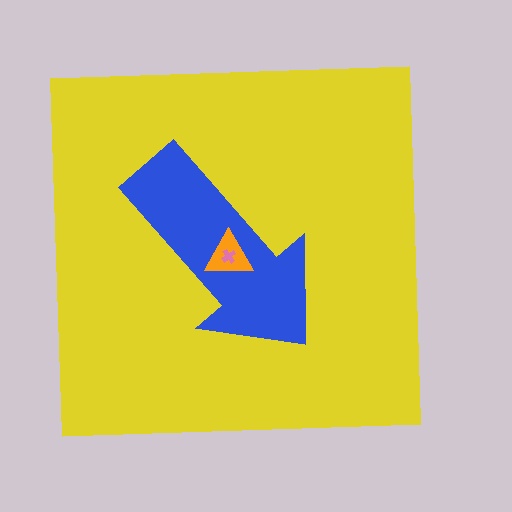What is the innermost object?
The pink cross.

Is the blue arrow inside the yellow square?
Yes.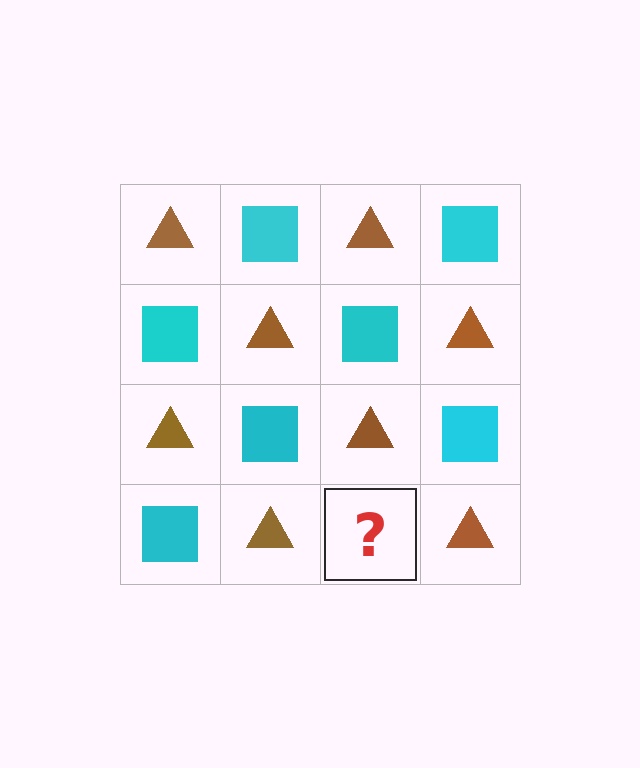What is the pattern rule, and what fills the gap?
The rule is that it alternates brown triangle and cyan square in a checkerboard pattern. The gap should be filled with a cyan square.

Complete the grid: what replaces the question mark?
The question mark should be replaced with a cyan square.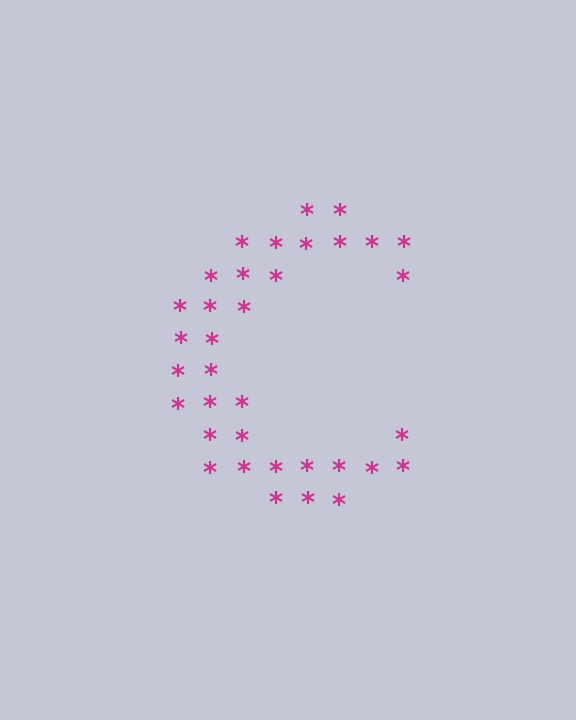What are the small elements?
The small elements are asterisks.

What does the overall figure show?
The overall figure shows the letter C.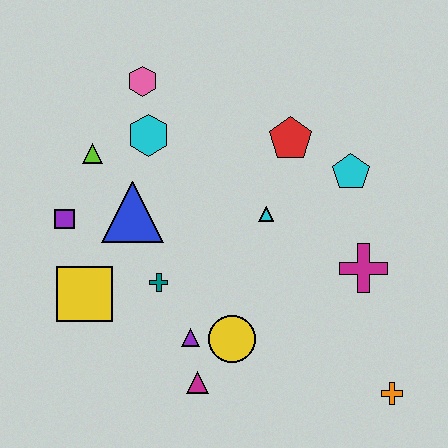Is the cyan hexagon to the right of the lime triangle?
Yes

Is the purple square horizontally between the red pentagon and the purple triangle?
No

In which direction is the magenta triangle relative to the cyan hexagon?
The magenta triangle is below the cyan hexagon.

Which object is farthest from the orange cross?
The pink hexagon is farthest from the orange cross.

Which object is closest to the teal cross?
The purple triangle is closest to the teal cross.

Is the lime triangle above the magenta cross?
Yes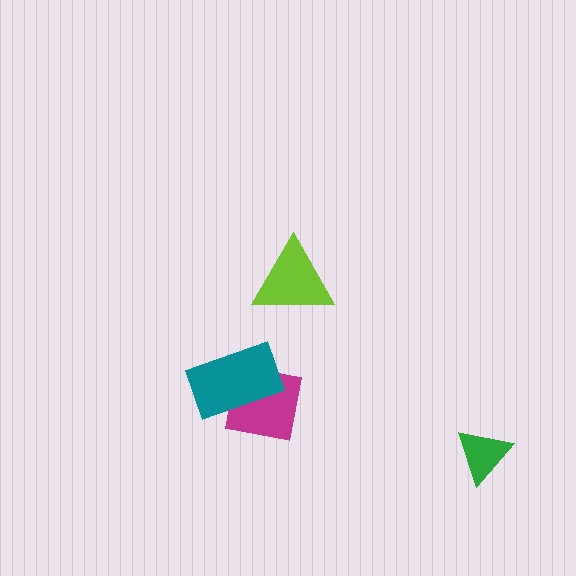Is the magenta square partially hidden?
Yes, it is partially covered by another shape.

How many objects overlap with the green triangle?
0 objects overlap with the green triangle.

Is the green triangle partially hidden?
No, no other shape covers it.